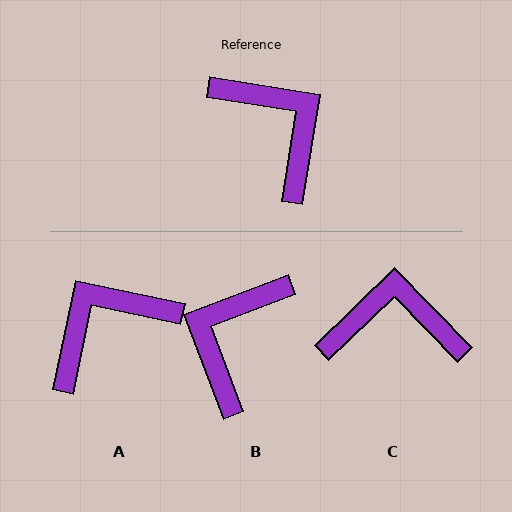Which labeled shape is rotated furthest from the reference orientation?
B, about 120 degrees away.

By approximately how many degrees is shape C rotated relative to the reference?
Approximately 53 degrees counter-clockwise.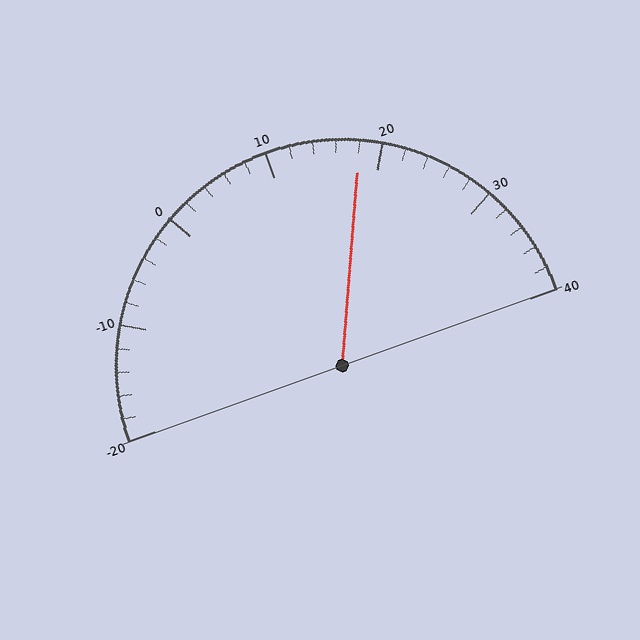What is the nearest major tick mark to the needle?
The nearest major tick mark is 20.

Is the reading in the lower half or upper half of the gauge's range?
The reading is in the upper half of the range (-20 to 40).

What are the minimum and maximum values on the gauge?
The gauge ranges from -20 to 40.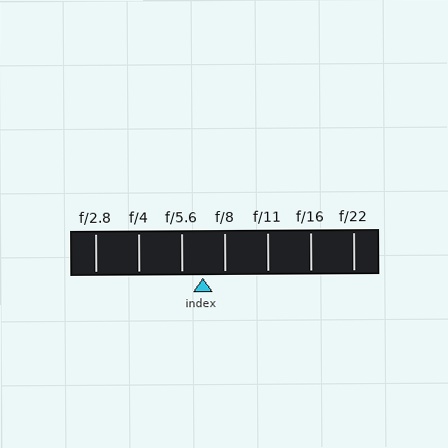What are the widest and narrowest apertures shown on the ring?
The widest aperture shown is f/2.8 and the narrowest is f/22.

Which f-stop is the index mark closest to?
The index mark is closest to f/8.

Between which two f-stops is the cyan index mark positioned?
The index mark is between f/5.6 and f/8.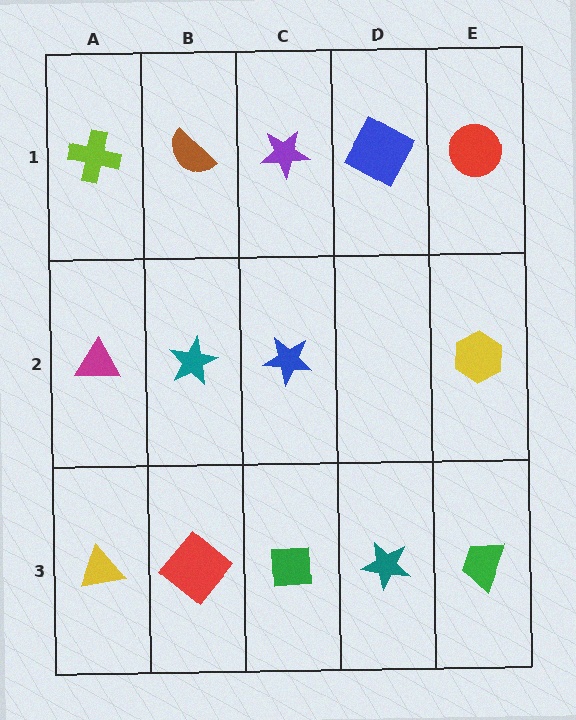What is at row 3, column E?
A green trapezoid.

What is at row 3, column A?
A yellow triangle.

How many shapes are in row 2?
4 shapes.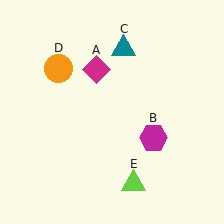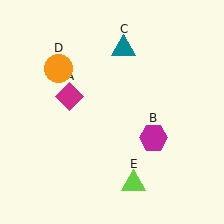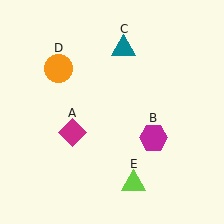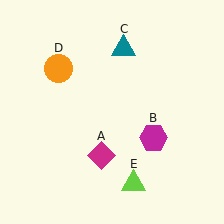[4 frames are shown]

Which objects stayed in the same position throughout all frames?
Magenta hexagon (object B) and teal triangle (object C) and orange circle (object D) and lime triangle (object E) remained stationary.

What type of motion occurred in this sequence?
The magenta diamond (object A) rotated counterclockwise around the center of the scene.